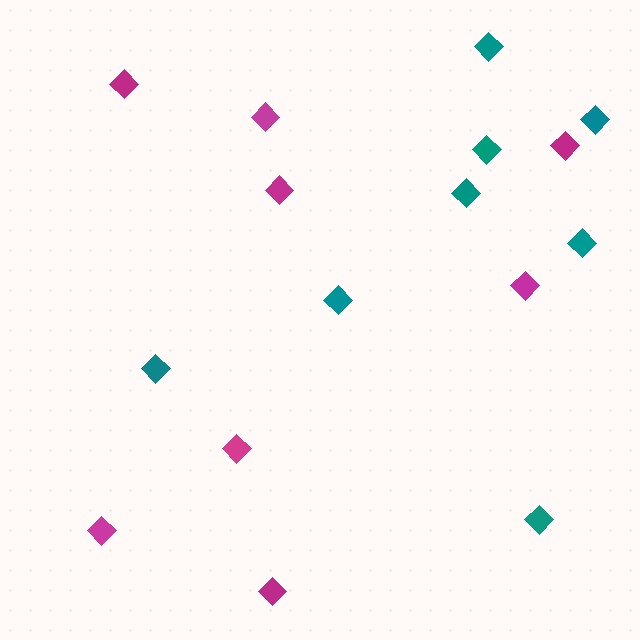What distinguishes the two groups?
There are 2 groups: one group of magenta diamonds (8) and one group of teal diamonds (8).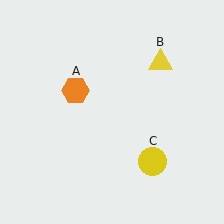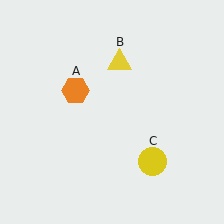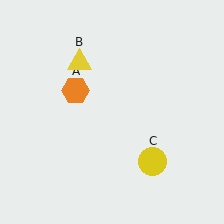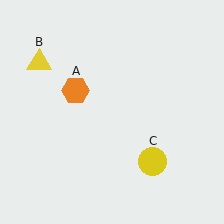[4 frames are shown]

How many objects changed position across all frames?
1 object changed position: yellow triangle (object B).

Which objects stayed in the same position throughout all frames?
Orange hexagon (object A) and yellow circle (object C) remained stationary.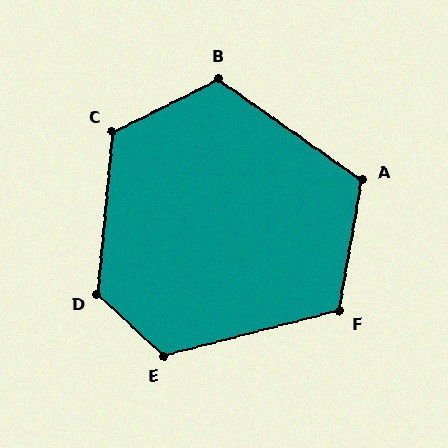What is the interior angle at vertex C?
Approximately 122 degrees (obtuse).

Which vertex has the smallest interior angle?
F, at approximately 114 degrees.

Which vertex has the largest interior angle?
D, at approximately 128 degrees.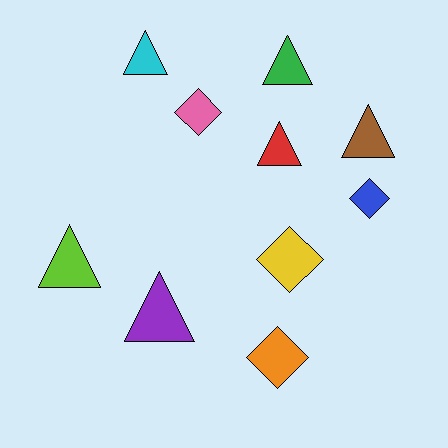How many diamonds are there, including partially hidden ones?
There are 4 diamonds.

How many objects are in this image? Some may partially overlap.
There are 10 objects.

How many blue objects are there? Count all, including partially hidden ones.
There is 1 blue object.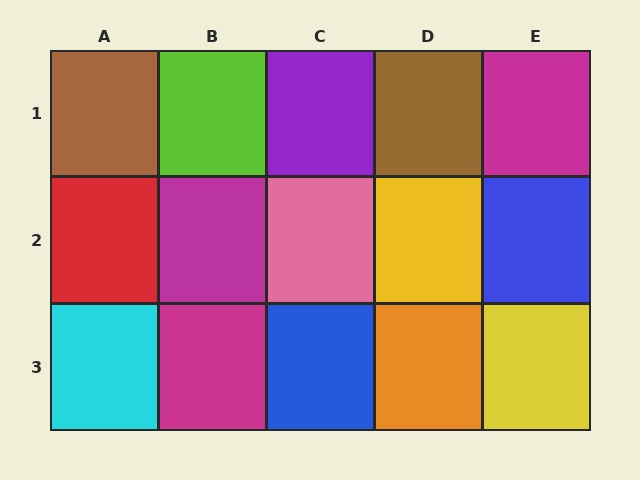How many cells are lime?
1 cell is lime.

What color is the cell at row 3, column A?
Cyan.